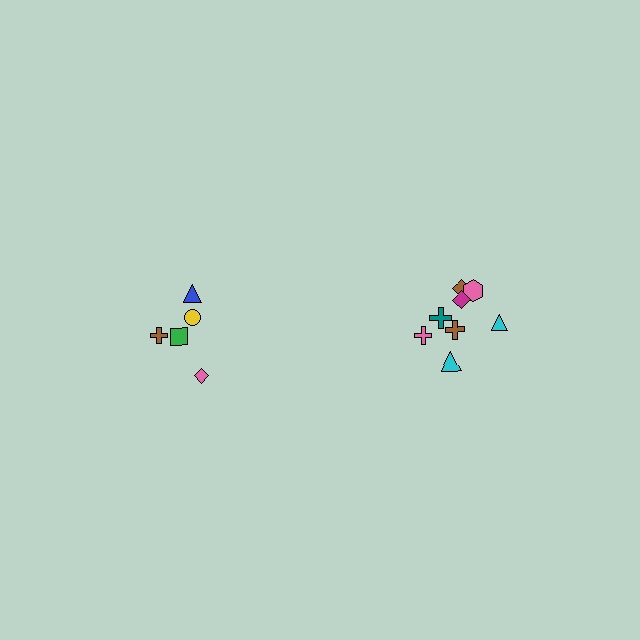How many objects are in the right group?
There are 8 objects.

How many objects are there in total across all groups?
There are 13 objects.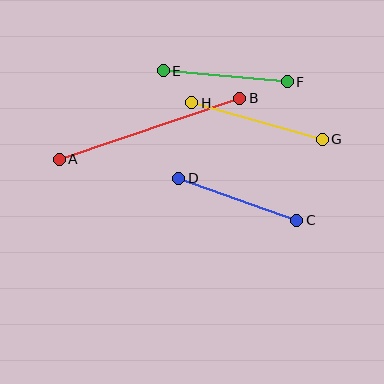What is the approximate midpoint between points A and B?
The midpoint is at approximately (149, 129) pixels.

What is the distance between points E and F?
The distance is approximately 125 pixels.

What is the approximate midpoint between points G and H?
The midpoint is at approximately (257, 121) pixels.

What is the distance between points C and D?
The distance is approximately 125 pixels.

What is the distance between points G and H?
The distance is approximately 135 pixels.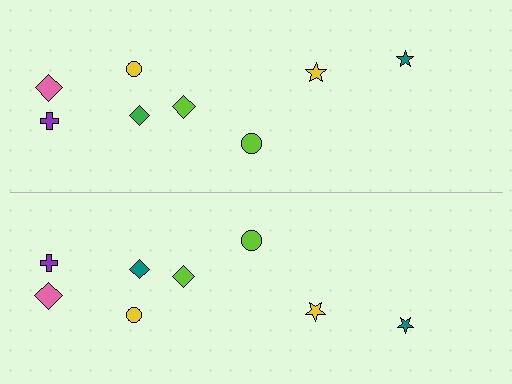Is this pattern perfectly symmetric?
No, the pattern is not perfectly symmetric. The teal diamond on the bottom side breaks the symmetry — its mirror counterpart is green.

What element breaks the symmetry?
The teal diamond on the bottom side breaks the symmetry — its mirror counterpart is green.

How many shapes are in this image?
There are 16 shapes in this image.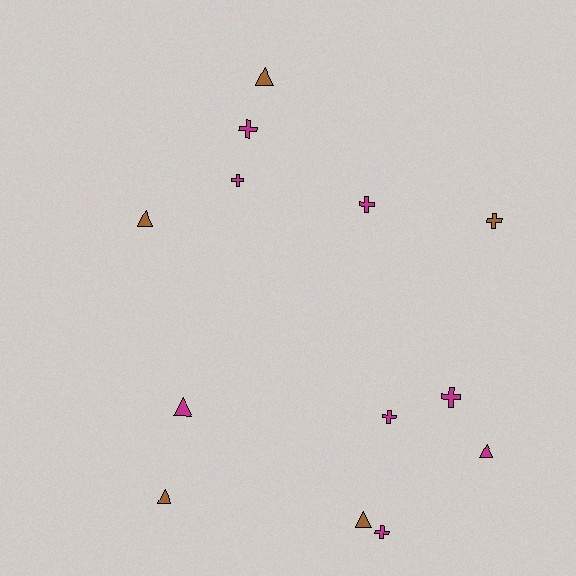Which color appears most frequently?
Magenta, with 8 objects.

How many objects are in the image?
There are 13 objects.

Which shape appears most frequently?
Cross, with 7 objects.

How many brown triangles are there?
There are 4 brown triangles.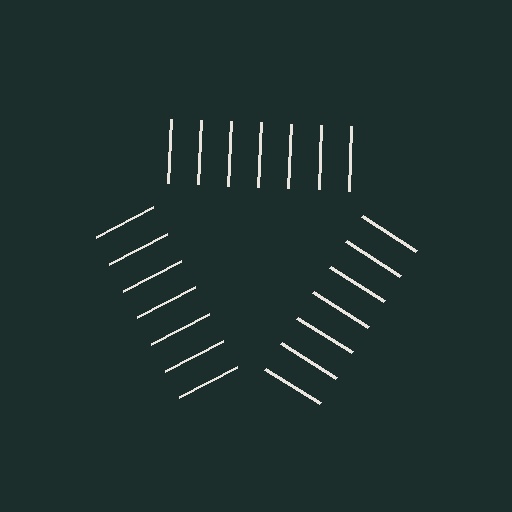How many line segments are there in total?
21 — 7 along each of the 3 edges.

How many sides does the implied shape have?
3 sides — the line-ends trace a triangle.